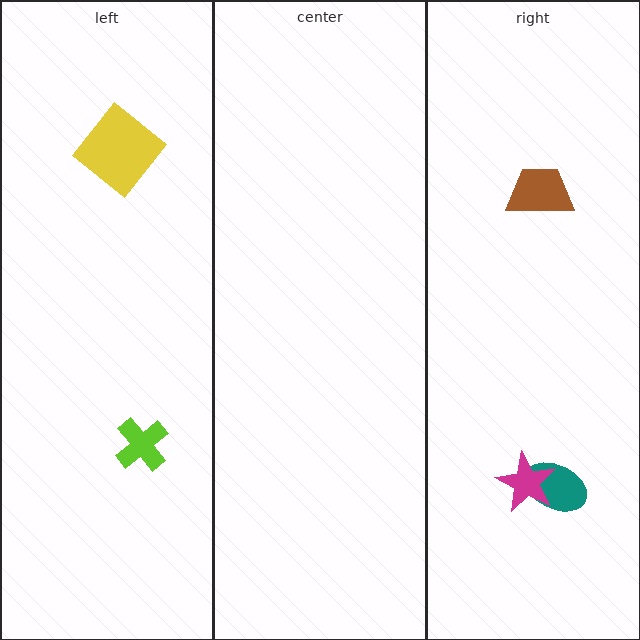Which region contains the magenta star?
The right region.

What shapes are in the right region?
The brown trapezoid, the teal ellipse, the magenta star.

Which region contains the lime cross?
The left region.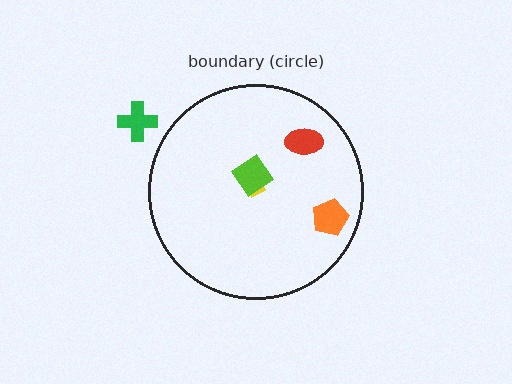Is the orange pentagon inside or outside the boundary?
Inside.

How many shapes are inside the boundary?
4 inside, 1 outside.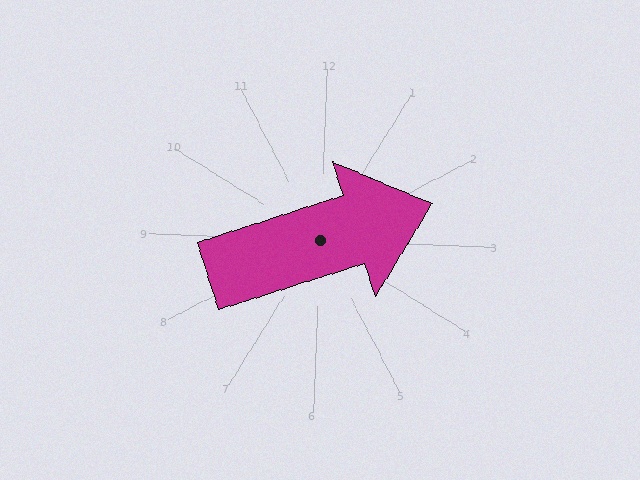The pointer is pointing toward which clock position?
Roughly 2 o'clock.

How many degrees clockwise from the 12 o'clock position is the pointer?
Approximately 70 degrees.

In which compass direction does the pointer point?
East.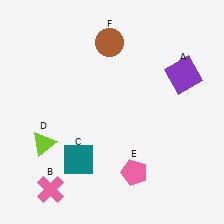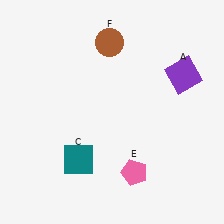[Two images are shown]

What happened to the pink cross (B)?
The pink cross (B) was removed in Image 2. It was in the bottom-left area of Image 1.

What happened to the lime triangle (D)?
The lime triangle (D) was removed in Image 2. It was in the bottom-left area of Image 1.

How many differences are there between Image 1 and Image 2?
There are 2 differences between the two images.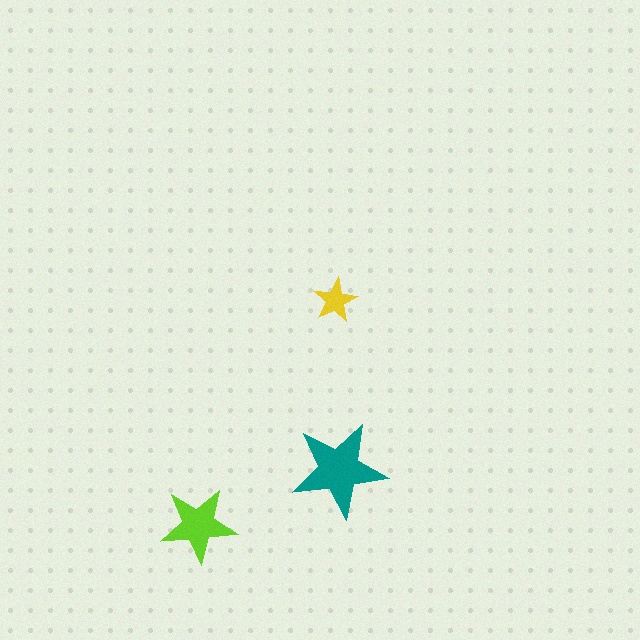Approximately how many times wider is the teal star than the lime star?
About 1.5 times wider.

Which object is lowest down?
The lime star is bottommost.